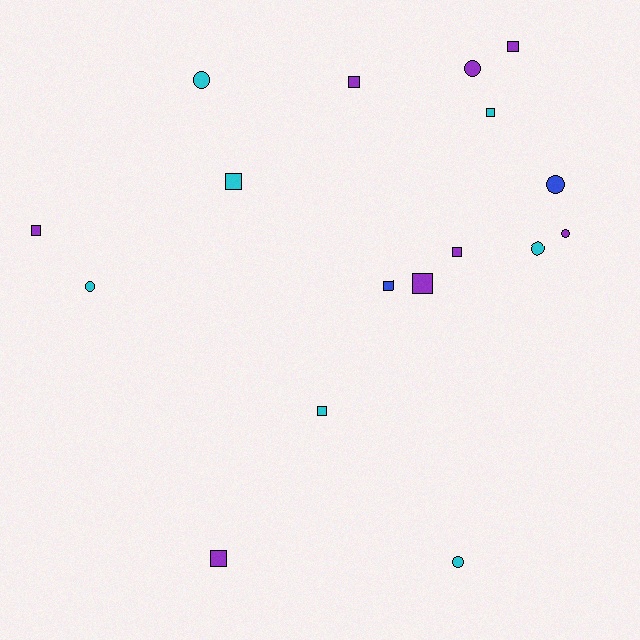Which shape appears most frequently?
Square, with 10 objects.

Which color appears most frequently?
Purple, with 8 objects.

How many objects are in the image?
There are 17 objects.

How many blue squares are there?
There is 1 blue square.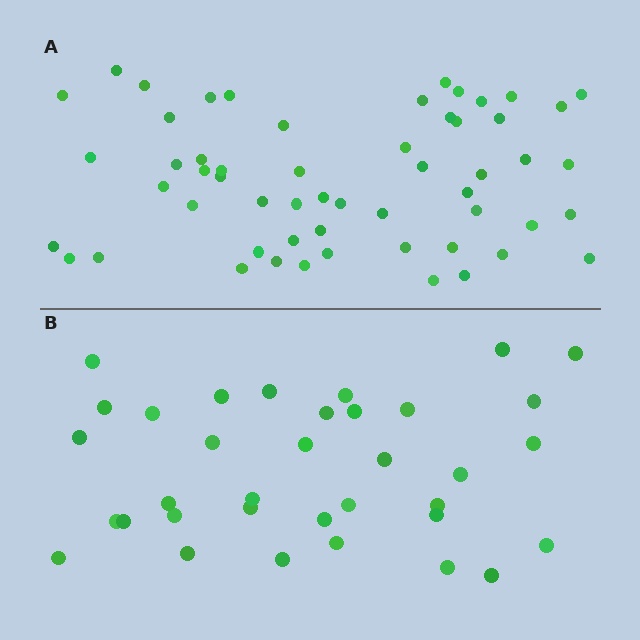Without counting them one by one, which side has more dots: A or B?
Region A (the top region) has more dots.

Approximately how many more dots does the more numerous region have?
Region A has approximately 20 more dots than region B.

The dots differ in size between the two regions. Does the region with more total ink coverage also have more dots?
No. Region B has more total ink coverage because its dots are larger, but region A actually contains more individual dots. Total area can be misleading — the number of items is what matters here.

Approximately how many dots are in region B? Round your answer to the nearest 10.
About 40 dots. (The exact count is 35, which rounds to 40.)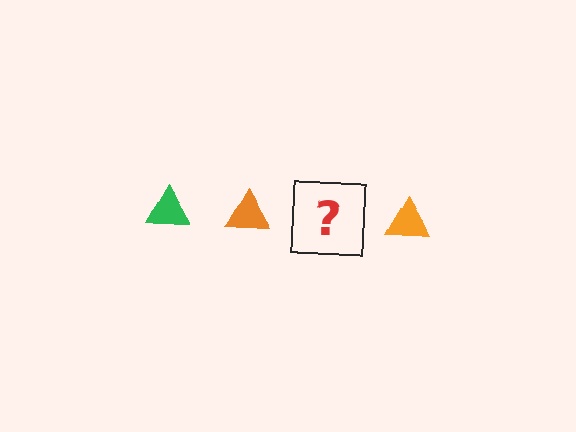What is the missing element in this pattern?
The missing element is a green triangle.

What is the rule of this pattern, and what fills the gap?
The rule is that the pattern cycles through green, orange triangles. The gap should be filled with a green triangle.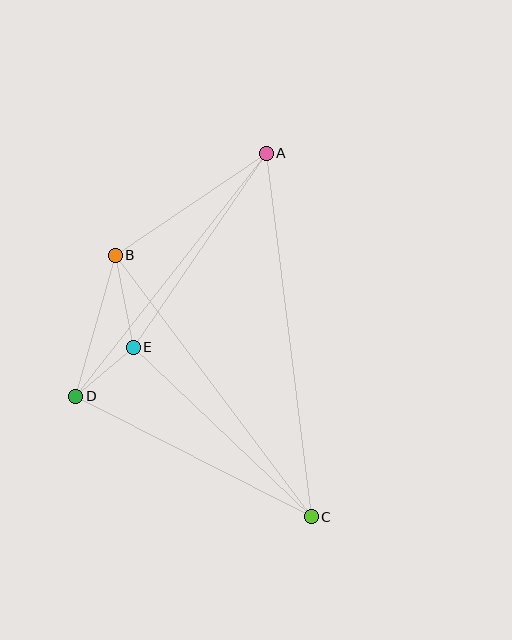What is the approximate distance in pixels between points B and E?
The distance between B and E is approximately 94 pixels.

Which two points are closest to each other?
Points D and E are closest to each other.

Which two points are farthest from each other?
Points A and C are farthest from each other.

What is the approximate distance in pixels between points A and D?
The distance between A and D is approximately 309 pixels.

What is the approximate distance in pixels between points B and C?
The distance between B and C is approximately 327 pixels.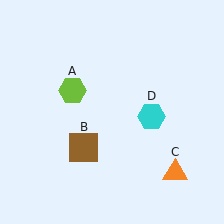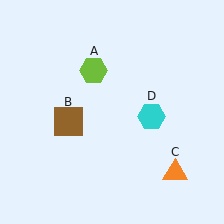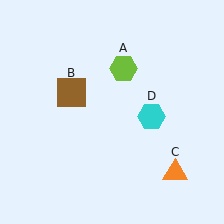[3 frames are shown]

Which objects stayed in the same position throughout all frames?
Orange triangle (object C) and cyan hexagon (object D) remained stationary.